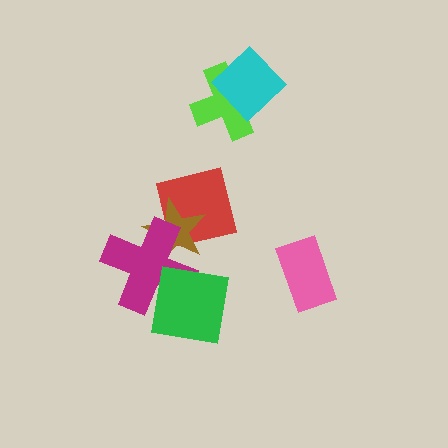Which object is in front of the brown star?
The magenta cross is in front of the brown star.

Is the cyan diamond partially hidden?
No, no other shape covers it.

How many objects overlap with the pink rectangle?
0 objects overlap with the pink rectangle.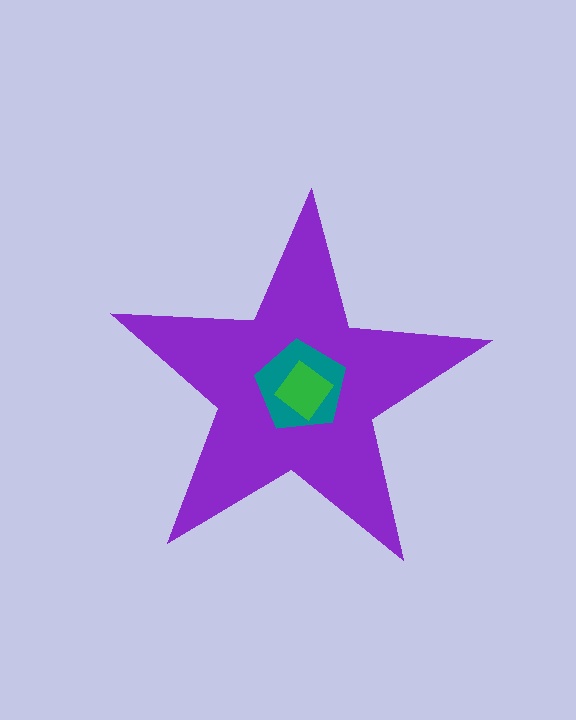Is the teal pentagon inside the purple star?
Yes.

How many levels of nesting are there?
3.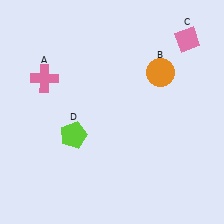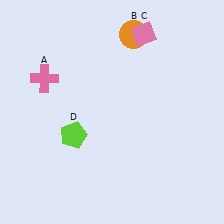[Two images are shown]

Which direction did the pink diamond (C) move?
The pink diamond (C) moved left.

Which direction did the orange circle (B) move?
The orange circle (B) moved up.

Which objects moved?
The objects that moved are: the orange circle (B), the pink diamond (C).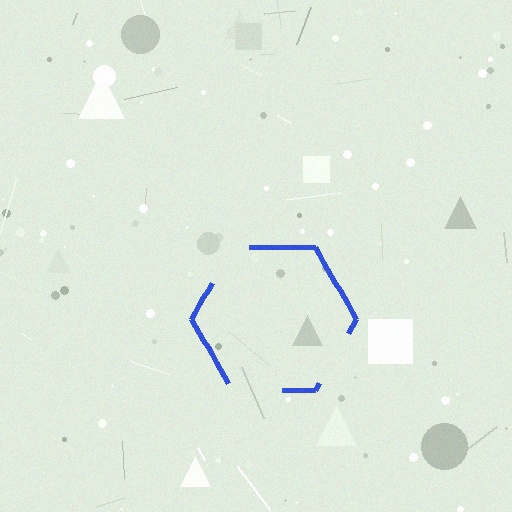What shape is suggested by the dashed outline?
The dashed outline suggests a hexagon.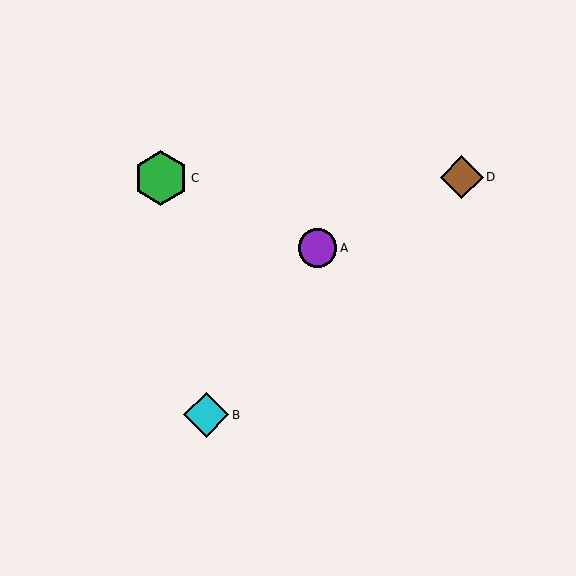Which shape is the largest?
The green hexagon (labeled C) is the largest.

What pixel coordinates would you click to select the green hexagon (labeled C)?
Click at (161, 178) to select the green hexagon C.